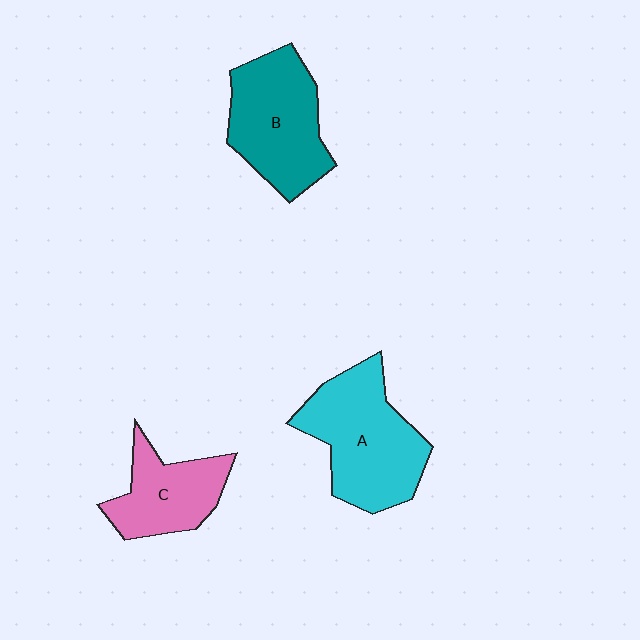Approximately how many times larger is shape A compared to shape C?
Approximately 1.6 times.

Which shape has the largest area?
Shape A (cyan).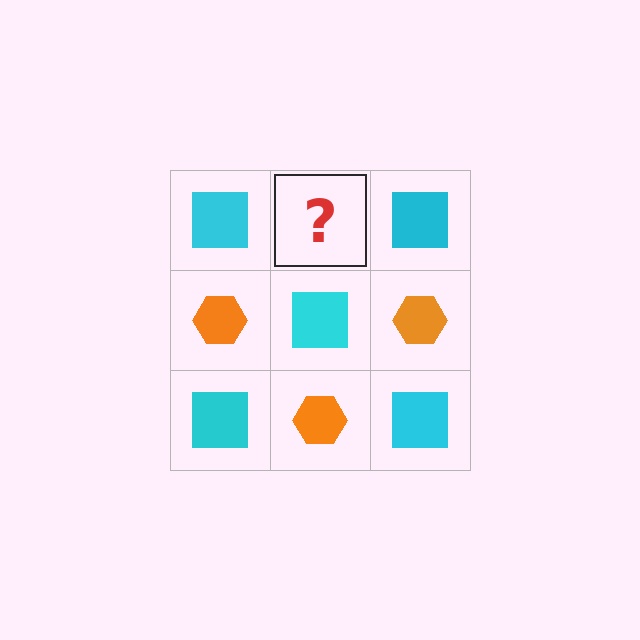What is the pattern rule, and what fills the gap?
The rule is that it alternates cyan square and orange hexagon in a checkerboard pattern. The gap should be filled with an orange hexagon.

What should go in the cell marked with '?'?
The missing cell should contain an orange hexagon.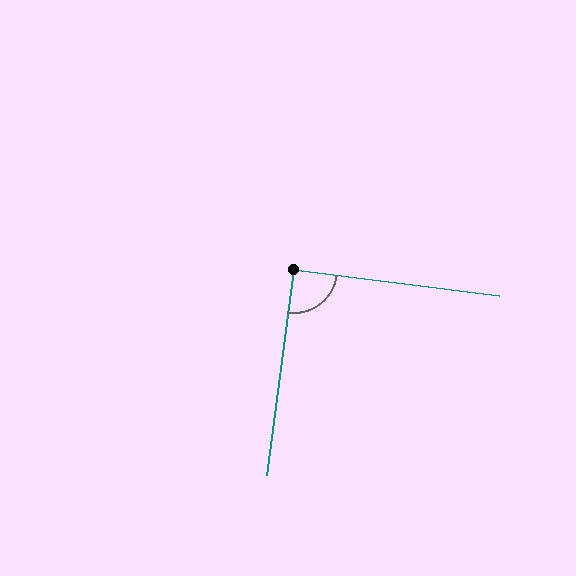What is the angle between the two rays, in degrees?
Approximately 90 degrees.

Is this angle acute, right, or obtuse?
It is approximately a right angle.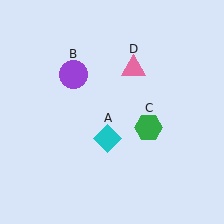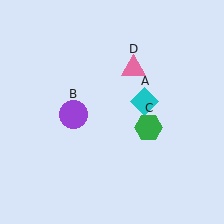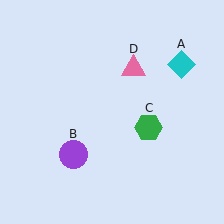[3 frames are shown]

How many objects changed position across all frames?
2 objects changed position: cyan diamond (object A), purple circle (object B).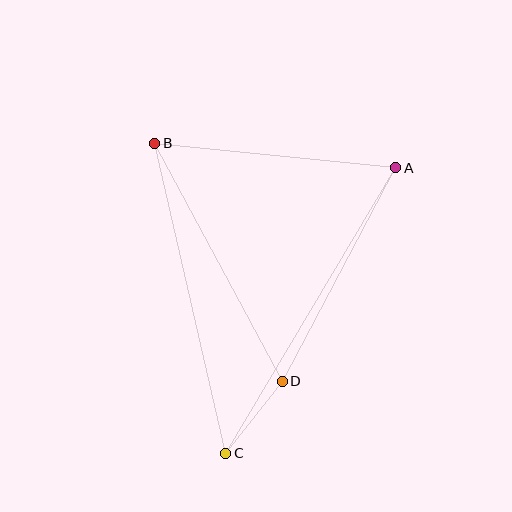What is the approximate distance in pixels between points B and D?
The distance between B and D is approximately 270 pixels.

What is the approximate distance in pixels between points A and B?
The distance between A and B is approximately 242 pixels.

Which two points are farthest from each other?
Points A and C are farthest from each other.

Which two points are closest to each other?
Points C and D are closest to each other.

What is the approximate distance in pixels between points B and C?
The distance between B and C is approximately 318 pixels.